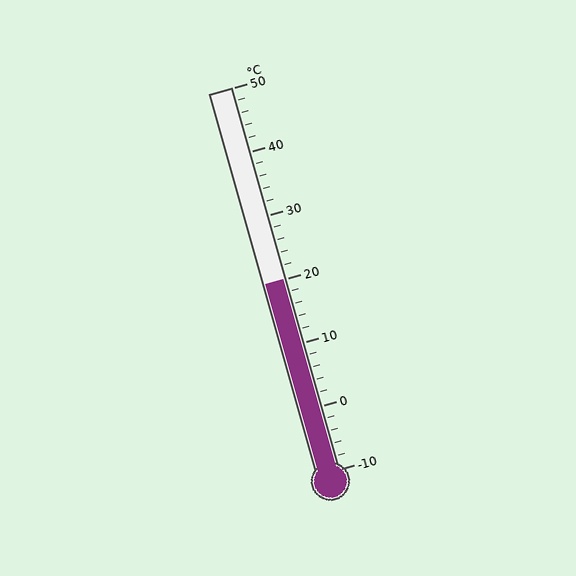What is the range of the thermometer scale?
The thermometer scale ranges from -10°C to 50°C.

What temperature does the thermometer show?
The thermometer shows approximately 20°C.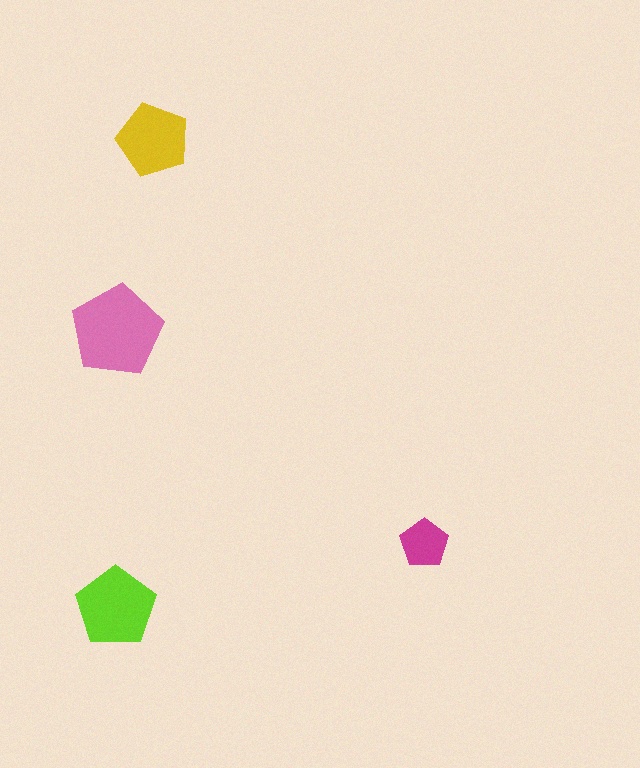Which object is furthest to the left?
The lime pentagon is leftmost.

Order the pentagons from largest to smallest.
the pink one, the lime one, the yellow one, the magenta one.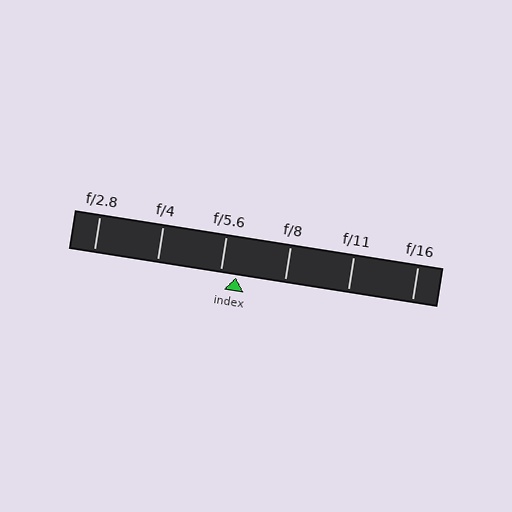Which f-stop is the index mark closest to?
The index mark is closest to f/5.6.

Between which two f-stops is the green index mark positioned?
The index mark is between f/5.6 and f/8.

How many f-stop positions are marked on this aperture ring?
There are 6 f-stop positions marked.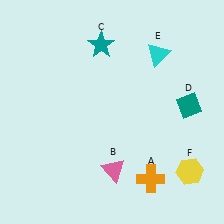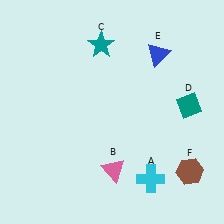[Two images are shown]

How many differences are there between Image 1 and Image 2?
There are 3 differences between the two images.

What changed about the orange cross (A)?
In Image 1, A is orange. In Image 2, it changed to cyan.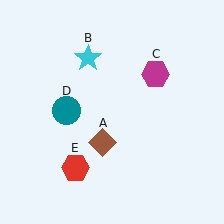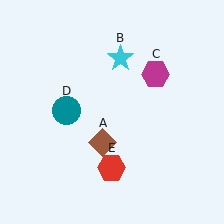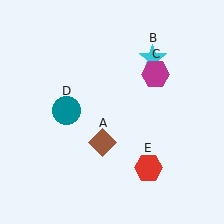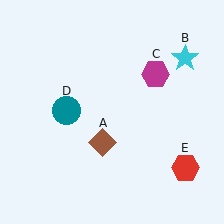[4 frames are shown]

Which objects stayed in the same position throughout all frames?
Brown diamond (object A) and magenta hexagon (object C) and teal circle (object D) remained stationary.